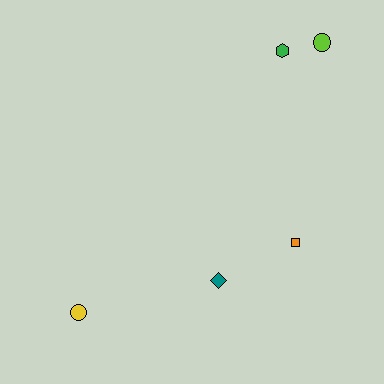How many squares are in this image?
There is 1 square.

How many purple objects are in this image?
There are no purple objects.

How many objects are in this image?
There are 5 objects.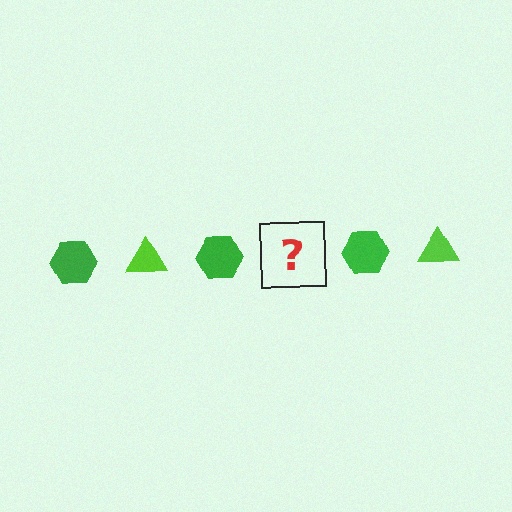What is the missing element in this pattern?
The missing element is a lime triangle.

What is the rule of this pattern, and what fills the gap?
The rule is that the pattern alternates between green hexagon and lime triangle. The gap should be filled with a lime triangle.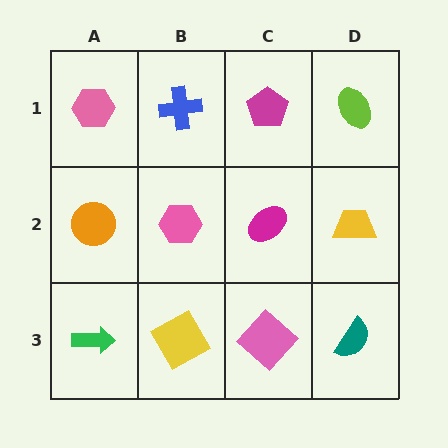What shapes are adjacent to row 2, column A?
A pink hexagon (row 1, column A), a green arrow (row 3, column A), a pink hexagon (row 2, column B).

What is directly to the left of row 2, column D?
A magenta ellipse.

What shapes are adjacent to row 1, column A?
An orange circle (row 2, column A), a blue cross (row 1, column B).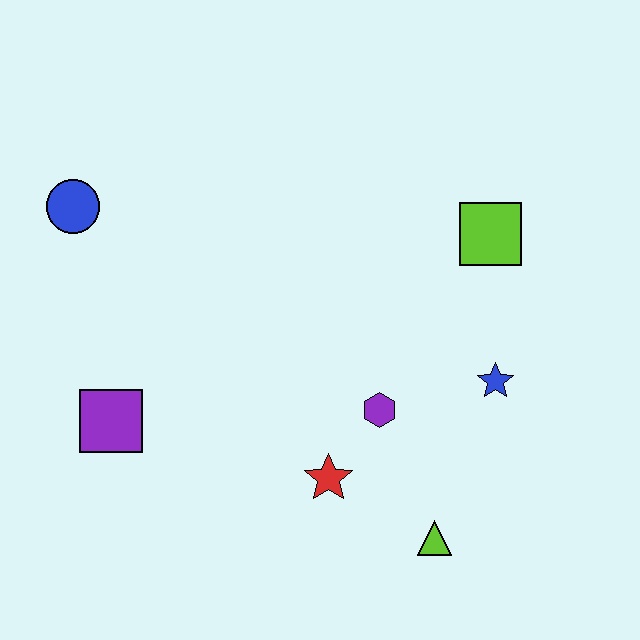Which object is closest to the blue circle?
The purple square is closest to the blue circle.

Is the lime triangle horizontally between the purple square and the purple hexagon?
No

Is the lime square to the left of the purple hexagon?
No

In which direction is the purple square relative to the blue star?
The purple square is to the left of the blue star.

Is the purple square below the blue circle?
Yes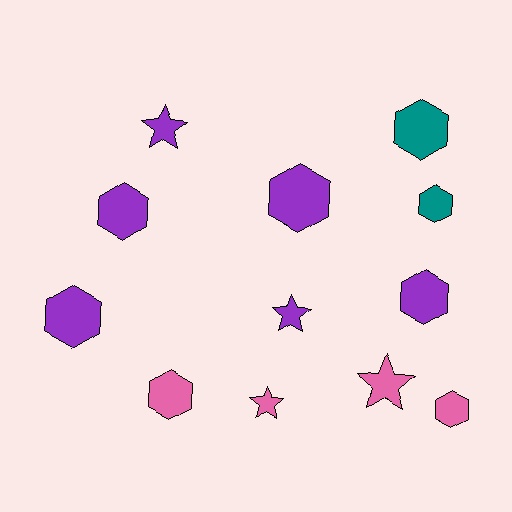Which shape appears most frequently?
Hexagon, with 8 objects.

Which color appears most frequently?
Purple, with 6 objects.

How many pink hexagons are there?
There are 2 pink hexagons.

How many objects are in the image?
There are 12 objects.